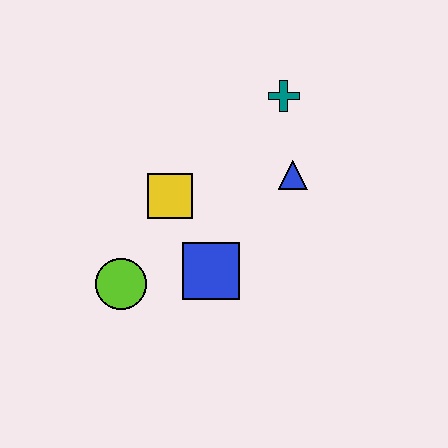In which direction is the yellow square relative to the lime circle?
The yellow square is above the lime circle.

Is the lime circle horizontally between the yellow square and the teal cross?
No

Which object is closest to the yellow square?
The blue square is closest to the yellow square.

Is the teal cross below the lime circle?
No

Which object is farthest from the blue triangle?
The lime circle is farthest from the blue triangle.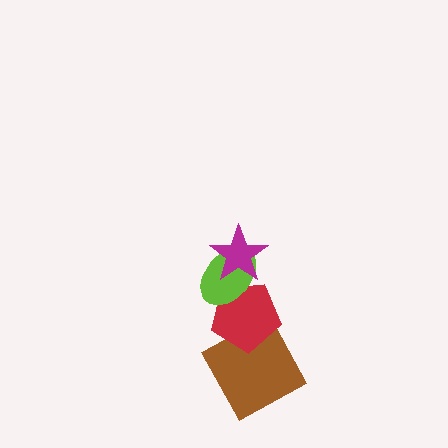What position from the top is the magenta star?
The magenta star is 1st from the top.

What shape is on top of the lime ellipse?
The magenta star is on top of the lime ellipse.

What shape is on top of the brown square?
The red pentagon is on top of the brown square.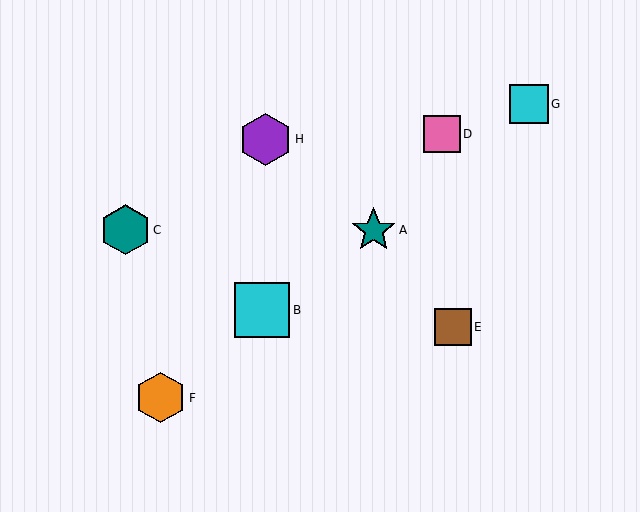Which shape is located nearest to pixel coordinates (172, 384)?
The orange hexagon (labeled F) at (161, 398) is nearest to that location.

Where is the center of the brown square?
The center of the brown square is at (453, 327).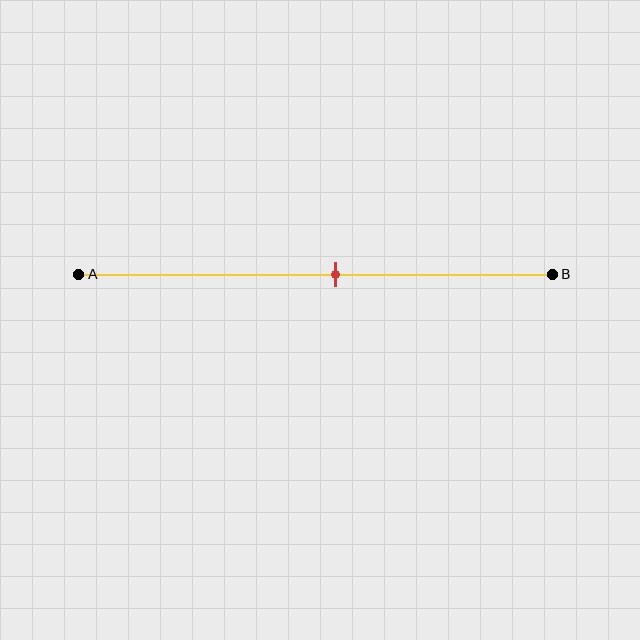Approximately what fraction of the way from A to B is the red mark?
The red mark is approximately 55% of the way from A to B.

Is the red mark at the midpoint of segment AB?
No, the mark is at about 55% from A, not at the 50% midpoint.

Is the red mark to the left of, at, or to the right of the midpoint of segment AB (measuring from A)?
The red mark is to the right of the midpoint of segment AB.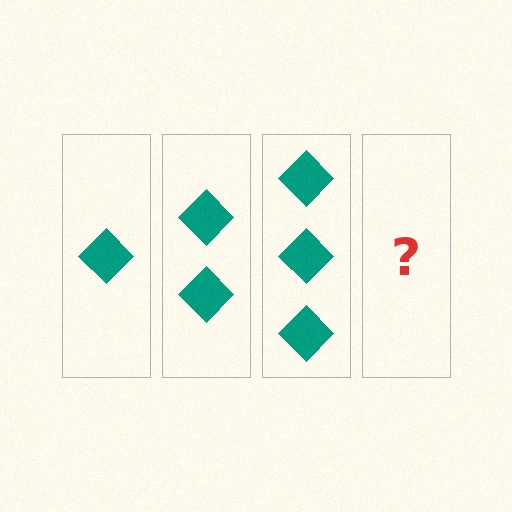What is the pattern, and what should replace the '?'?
The pattern is that each step adds one more diamond. The '?' should be 4 diamonds.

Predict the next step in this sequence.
The next step is 4 diamonds.